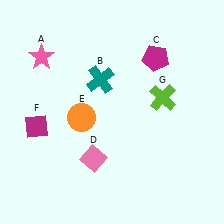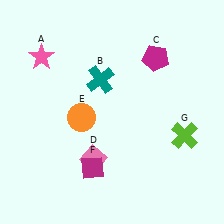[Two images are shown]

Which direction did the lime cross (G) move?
The lime cross (G) moved down.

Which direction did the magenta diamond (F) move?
The magenta diamond (F) moved right.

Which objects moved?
The objects that moved are: the magenta diamond (F), the lime cross (G).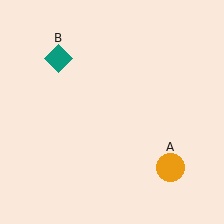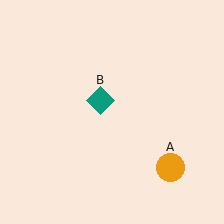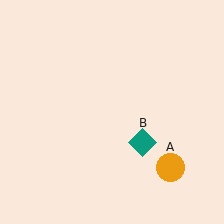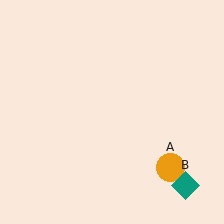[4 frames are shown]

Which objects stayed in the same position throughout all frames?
Orange circle (object A) remained stationary.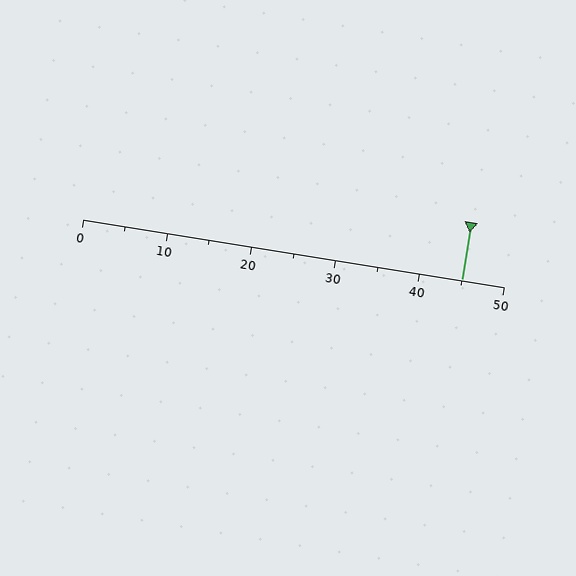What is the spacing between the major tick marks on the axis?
The major ticks are spaced 10 apart.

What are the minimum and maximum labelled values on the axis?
The axis runs from 0 to 50.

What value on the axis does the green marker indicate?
The marker indicates approximately 45.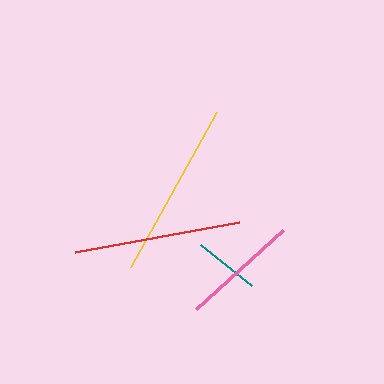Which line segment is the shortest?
The teal line is the shortest at approximately 65 pixels.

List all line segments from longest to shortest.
From longest to shortest: yellow, red, pink, teal.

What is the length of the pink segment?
The pink segment is approximately 118 pixels long.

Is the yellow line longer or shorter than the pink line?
The yellow line is longer than the pink line.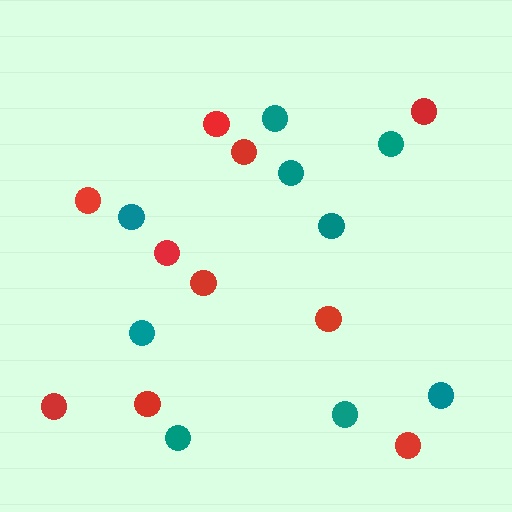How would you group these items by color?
There are 2 groups: one group of red circles (10) and one group of teal circles (9).